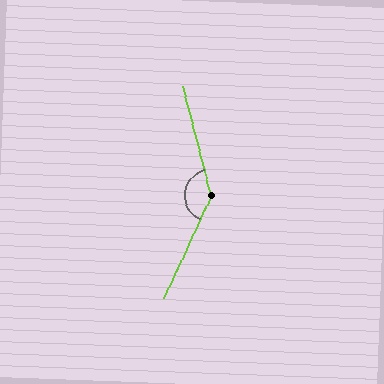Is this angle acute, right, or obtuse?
It is obtuse.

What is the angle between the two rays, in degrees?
Approximately 141 degrees.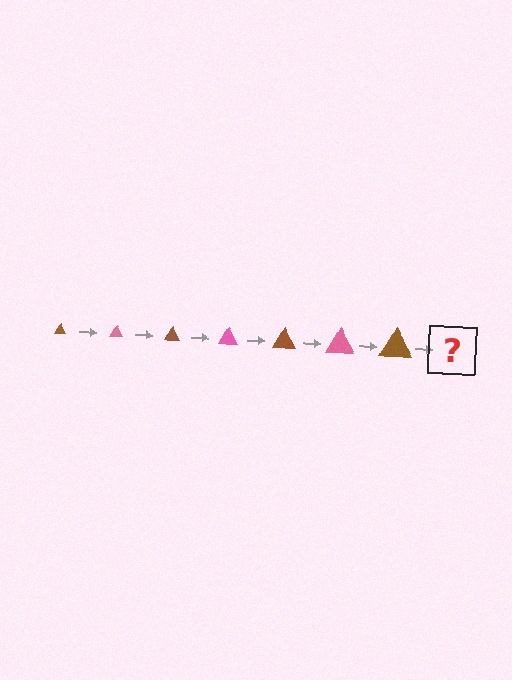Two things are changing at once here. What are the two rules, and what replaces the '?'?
The two rules are that the triangle grows larger each step and the color cycles through brown and pink. The '?' should be a pink triangle, larger than the previous one.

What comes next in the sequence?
The next element should be a pink triangle, larger than the previous one.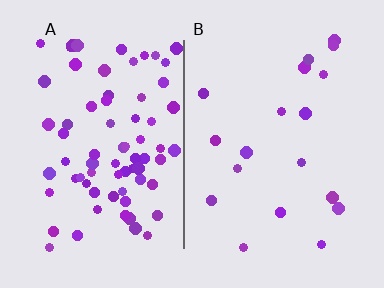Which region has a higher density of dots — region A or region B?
A (the left).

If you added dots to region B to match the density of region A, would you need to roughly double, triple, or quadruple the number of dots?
Approximately quadruple.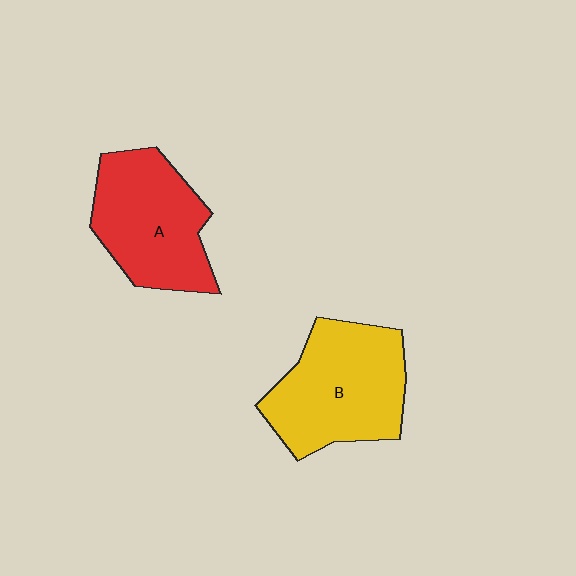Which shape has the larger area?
Shape B (yellow).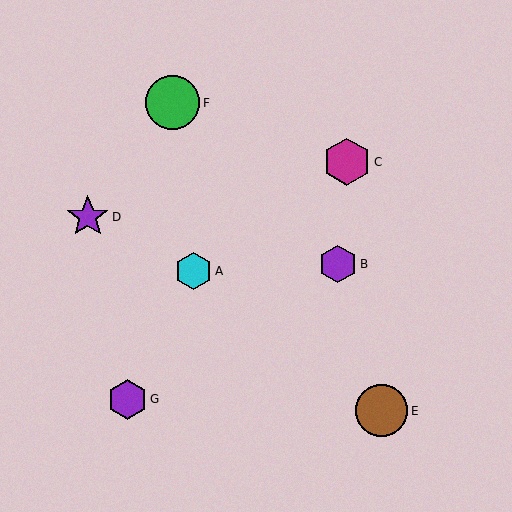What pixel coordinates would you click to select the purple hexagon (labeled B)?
Click at (338, 264) to select the purple hexagon B.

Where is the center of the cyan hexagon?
The center of the cyan hexagon is at (193, 271).